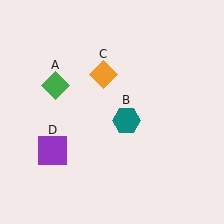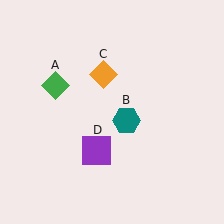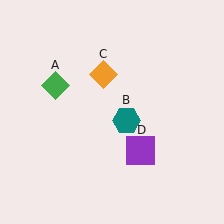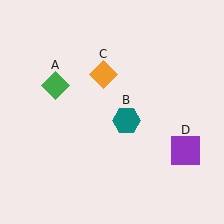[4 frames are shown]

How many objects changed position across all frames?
1 object changed position: purple square (object D).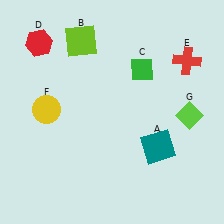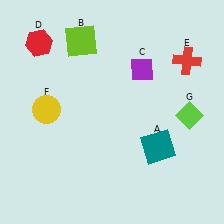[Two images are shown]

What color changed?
The diamond (C) changed from green in Image 1 to purple in Image 2.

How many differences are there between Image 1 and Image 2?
There is 1 difference between the two images.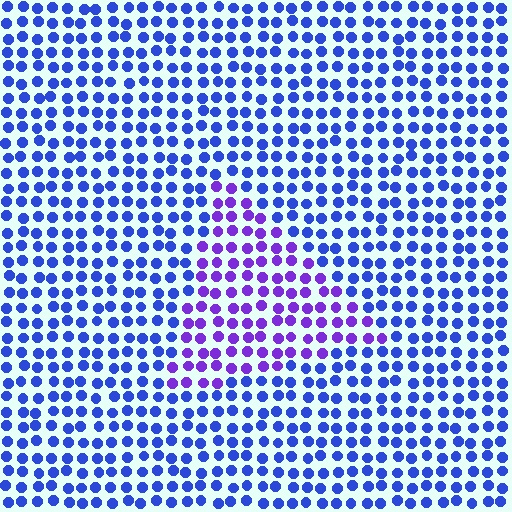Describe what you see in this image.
The image is filled with small blue elements in a uniform arrangement. A triangle-shaped region is visible where the elements are tinted to a slightly different hue, forming a subtle color boundary.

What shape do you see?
I see a triangle.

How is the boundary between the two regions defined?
The boundary is defined purely by a slight shift in hue (about 38 degrees). Spacing, size, and orientation are identical on both sides.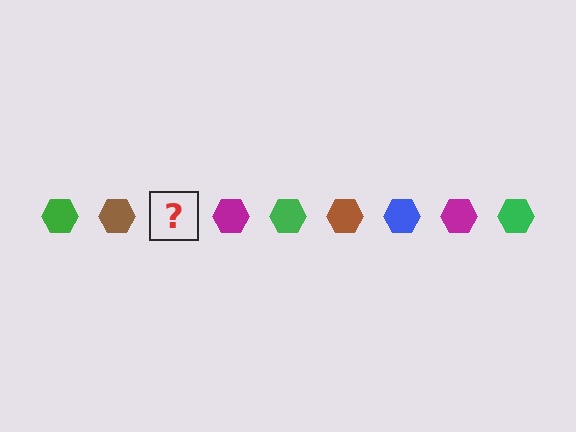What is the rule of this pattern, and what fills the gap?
The rule is that the pattern cycles through green, brown, blue, magenta hexagons. The gap should be filled with a blue hexagon.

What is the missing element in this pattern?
The missing element is a blue hexagon.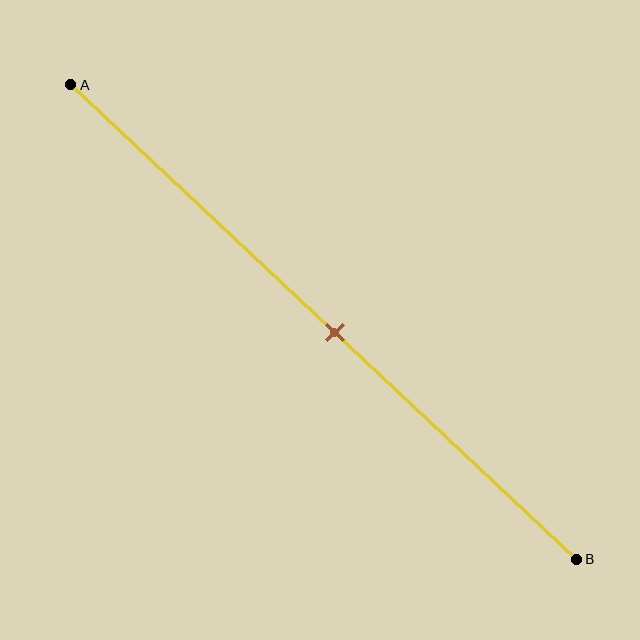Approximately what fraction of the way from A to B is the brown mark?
The brown mark is approximately 50% of the way from A to B.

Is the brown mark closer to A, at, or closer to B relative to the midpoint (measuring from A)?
The brown mark is approximately at the midpoint of segment AB.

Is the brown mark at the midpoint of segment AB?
Yes, the mark is approximately at the midpoint.